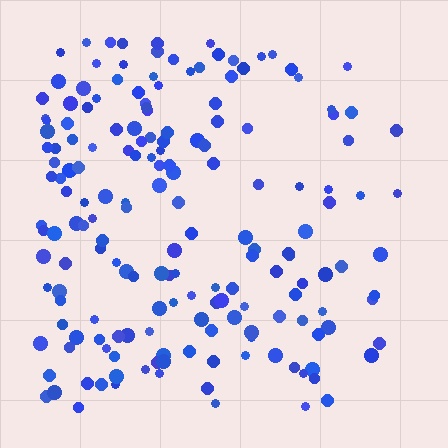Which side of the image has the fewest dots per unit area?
The right.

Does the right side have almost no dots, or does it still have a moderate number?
Still a moderate number, just noticeably fewer than the left.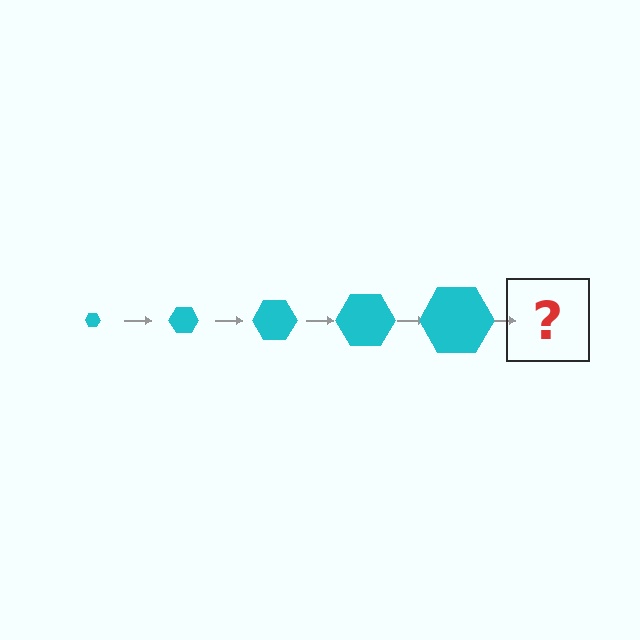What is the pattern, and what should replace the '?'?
The pattern is that the hexagon gets progressively larger each step. The '?' should be a cyan hexagon, larger than the previous one.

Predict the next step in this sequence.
The next step is a cyan hexagon, larger than the previous one.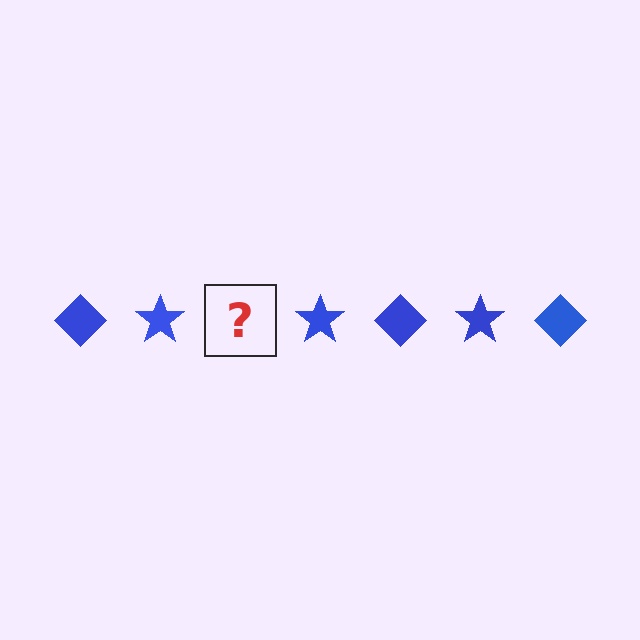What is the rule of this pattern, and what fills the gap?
The rule is that the pattern cycles through diamond, star shapes in blue. The gap should be filled with a blue diamond.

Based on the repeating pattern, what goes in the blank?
The blank should be a blue diamond.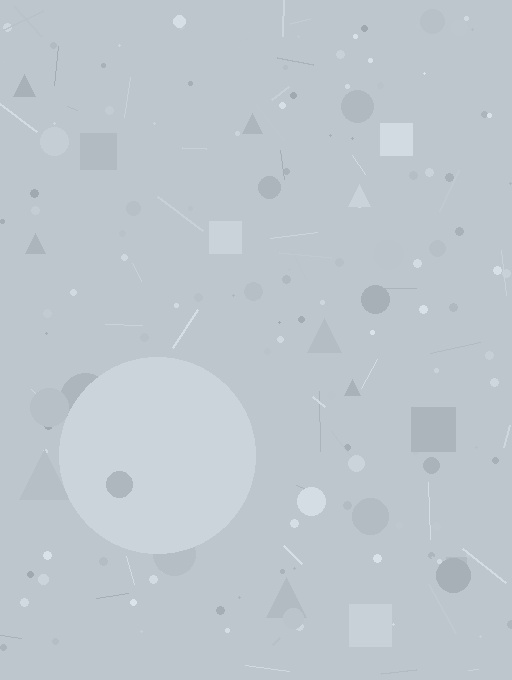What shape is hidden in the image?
A circle is hidden in the image.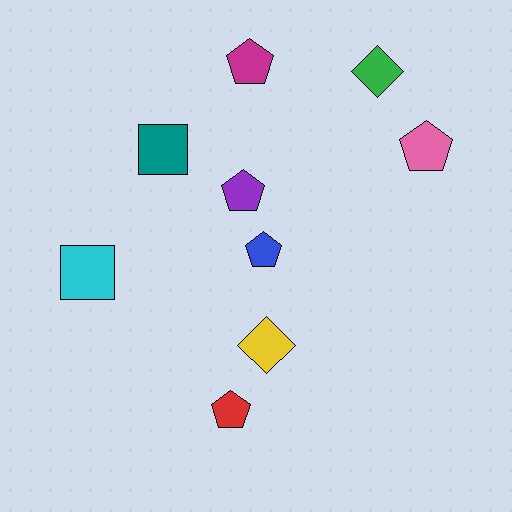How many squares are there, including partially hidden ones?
There are 2 squares.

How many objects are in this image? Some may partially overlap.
There are 9 objects.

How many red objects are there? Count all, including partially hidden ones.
There is 1 red object.